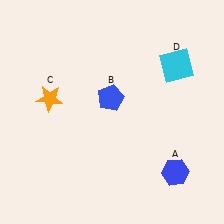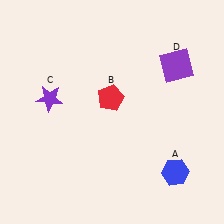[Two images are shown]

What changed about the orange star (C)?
In Image 1, C is orange. In Image 2, it changed to purple.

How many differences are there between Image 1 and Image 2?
There are 3 differences between the two images.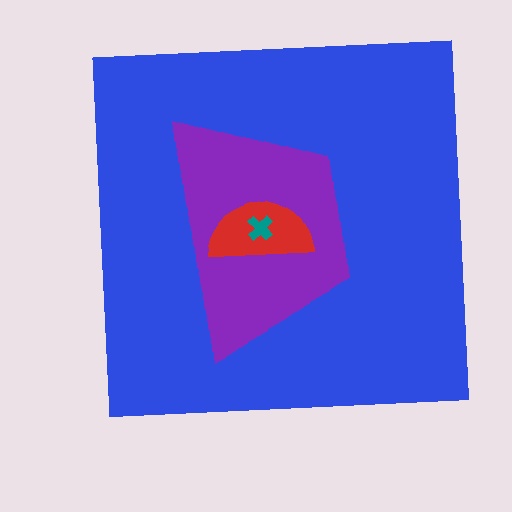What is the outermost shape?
The blue square.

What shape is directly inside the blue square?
The purple trapezoid.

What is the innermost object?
The teal cross.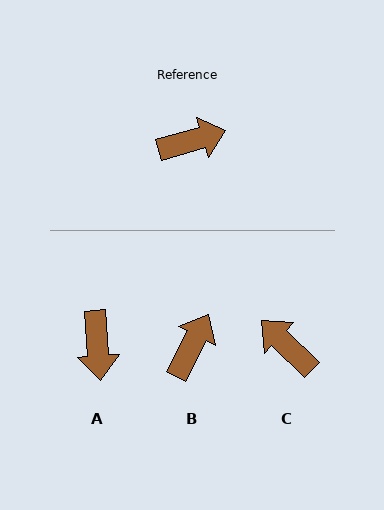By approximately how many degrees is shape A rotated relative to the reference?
Approximately 102 degrees clockwise.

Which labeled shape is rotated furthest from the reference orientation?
C, about 120 degrees away.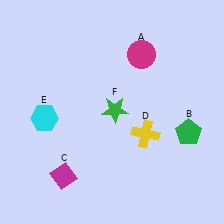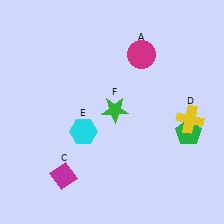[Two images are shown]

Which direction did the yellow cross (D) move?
The yellow cross (D) moved right.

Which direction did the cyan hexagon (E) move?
The cyan hexagon (E) moved right.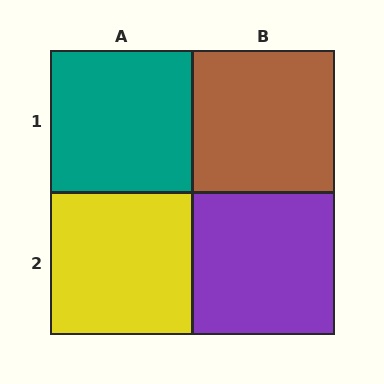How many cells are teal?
1 cell is teal.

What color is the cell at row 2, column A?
Yellow.